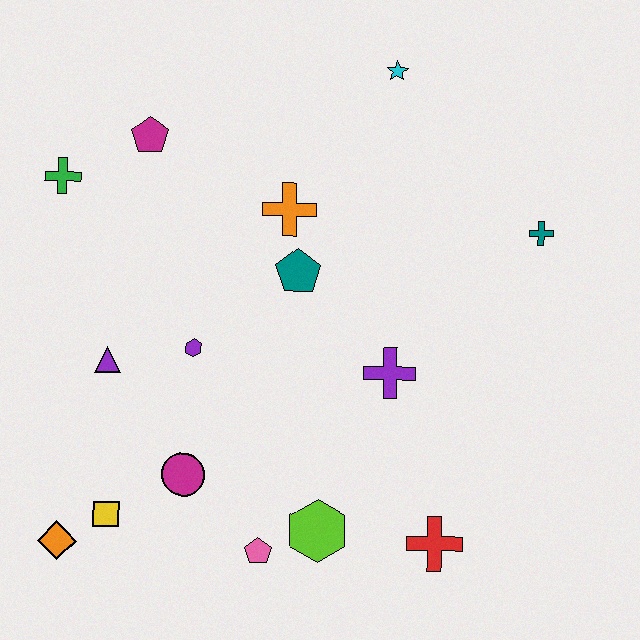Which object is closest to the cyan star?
The orange cross is closest to the cyan star.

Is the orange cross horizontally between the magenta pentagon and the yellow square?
No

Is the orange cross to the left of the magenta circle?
No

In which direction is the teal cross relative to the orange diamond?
The teal cross is to the right of the orange diamond.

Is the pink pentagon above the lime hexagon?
No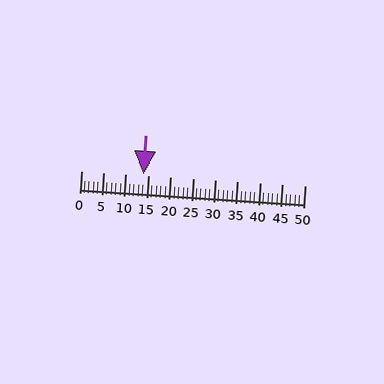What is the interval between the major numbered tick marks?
The major tick marks are spaced 5 units apart.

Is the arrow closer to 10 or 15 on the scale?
The arrow is closer to 15.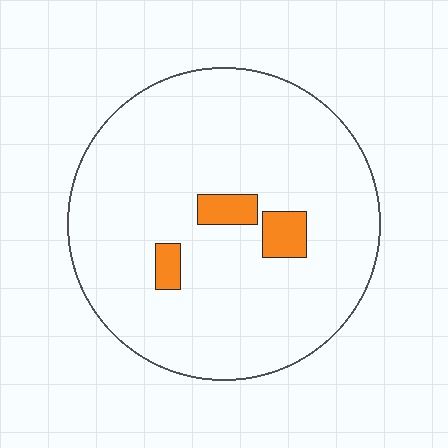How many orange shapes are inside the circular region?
3.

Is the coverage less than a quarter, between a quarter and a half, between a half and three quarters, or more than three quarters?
Less than a quarter.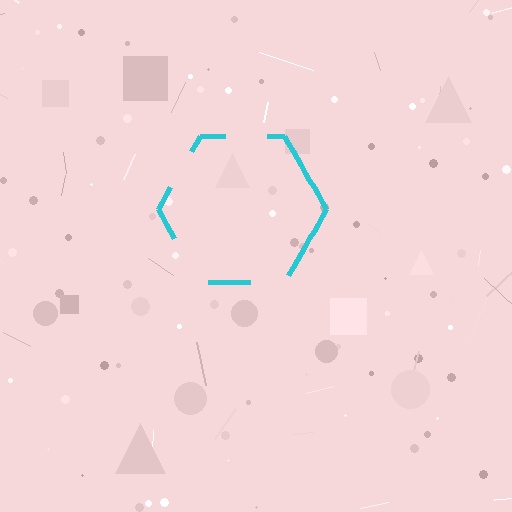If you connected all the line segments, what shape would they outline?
They would outline a hexagon.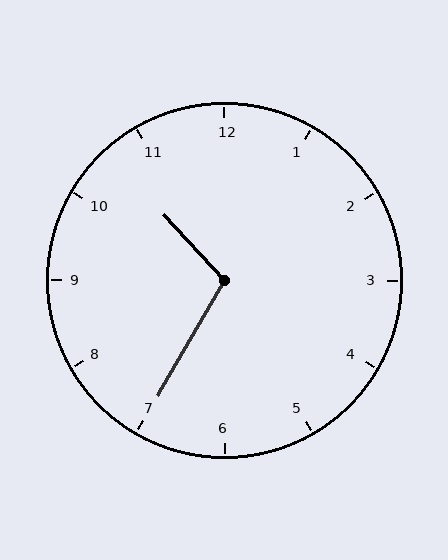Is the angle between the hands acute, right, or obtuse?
It is obtuse.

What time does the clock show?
10:35.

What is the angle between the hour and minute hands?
Approximately 108 degrees.